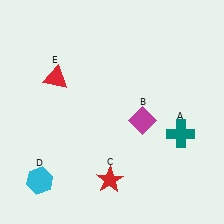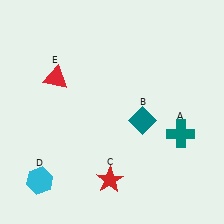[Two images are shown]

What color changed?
The diamond (B) changed from magenta in Image 1 to teal in Image 2.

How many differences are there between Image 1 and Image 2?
There is 1 difference between the two images.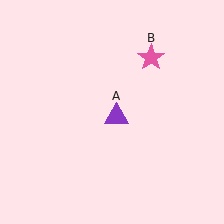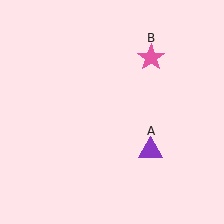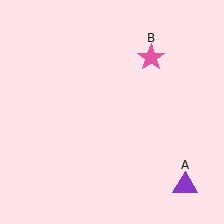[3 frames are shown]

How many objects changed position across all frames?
1 object changed position: purple triangle (object A).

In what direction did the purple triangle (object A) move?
The purple triangle (object A) moved down and to the right.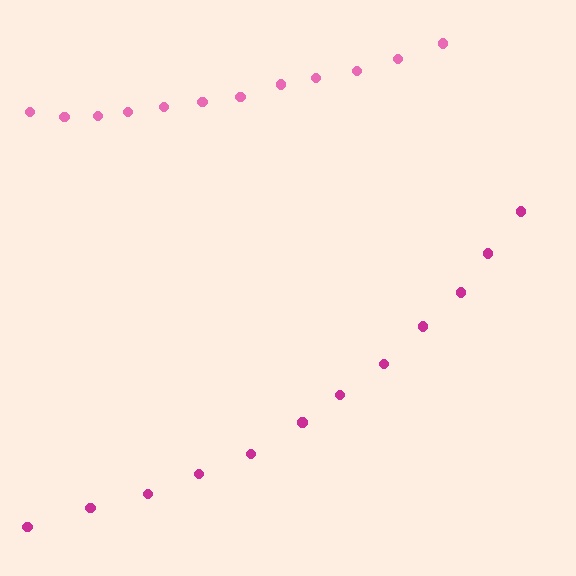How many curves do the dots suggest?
There are 2 distinct paths.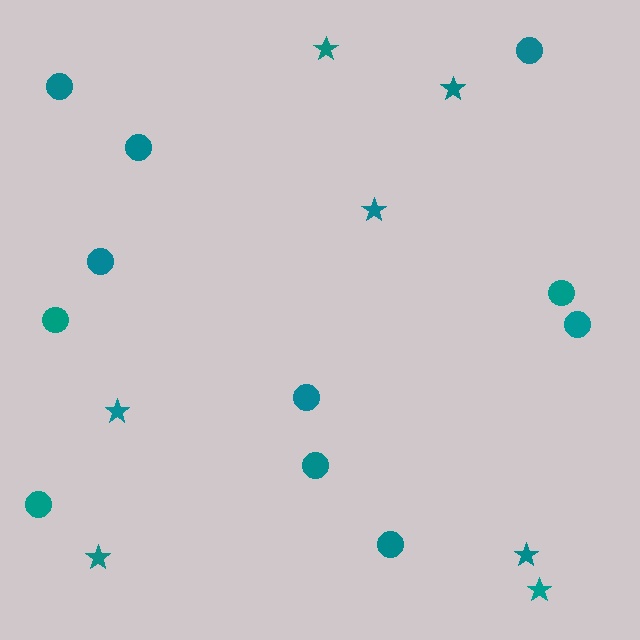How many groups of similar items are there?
There are 2 groups: one group of stars (7) and one group of circles (11).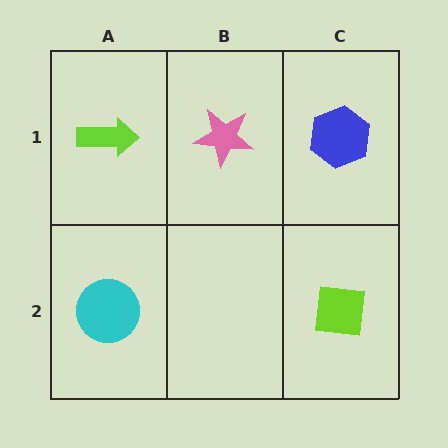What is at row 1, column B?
A pink star.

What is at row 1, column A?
A lime arrow.